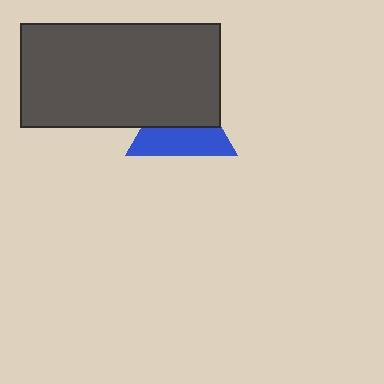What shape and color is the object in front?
The object in front is a dark gray rectangle.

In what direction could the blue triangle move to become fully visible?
The blue triangle could move down. That would shift it out from behind the dark gray rectangle entirely.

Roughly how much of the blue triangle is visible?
About half of it is visible (roughly 49%).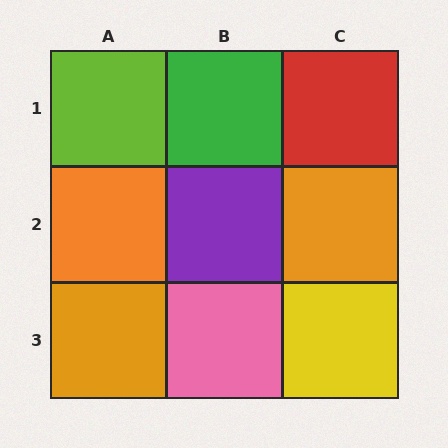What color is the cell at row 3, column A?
Orange.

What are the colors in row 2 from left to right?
Orange, purple, orange.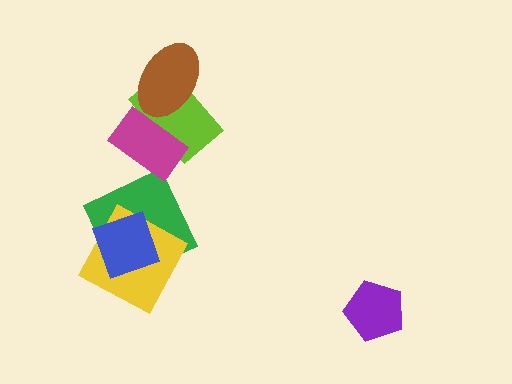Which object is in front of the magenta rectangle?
The brown ellipse is in front of the magenta rectangle.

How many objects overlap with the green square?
2 objects overlap with the green square.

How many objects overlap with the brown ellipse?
2 objects overlap with the brown ellipse.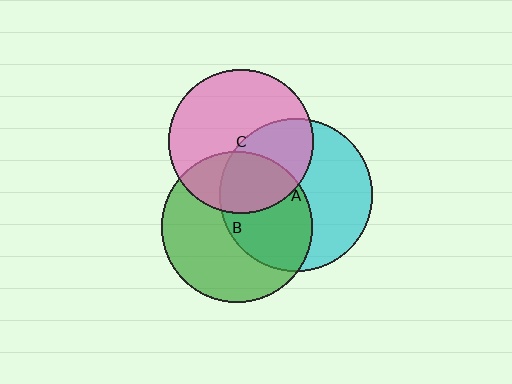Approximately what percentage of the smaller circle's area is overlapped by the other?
Approximately 40%.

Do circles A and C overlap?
Yes.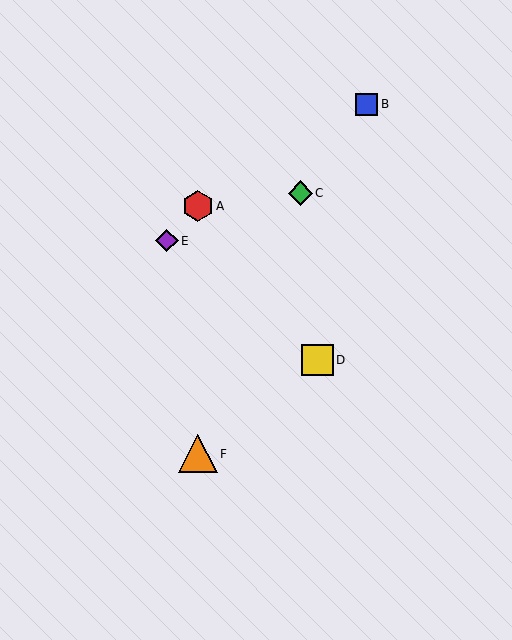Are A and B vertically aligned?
No, A is at x≈198 and B is at x≈367.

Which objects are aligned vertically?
Objects A, F are aligned vertically.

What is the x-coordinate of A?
Object A is at x≈198.